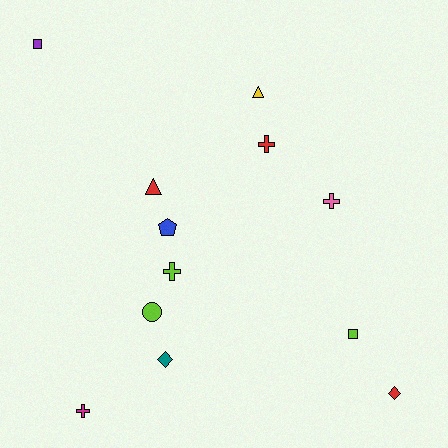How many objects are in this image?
There are 12 objects.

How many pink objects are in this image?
There is 1 pink object.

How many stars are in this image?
There are no stars.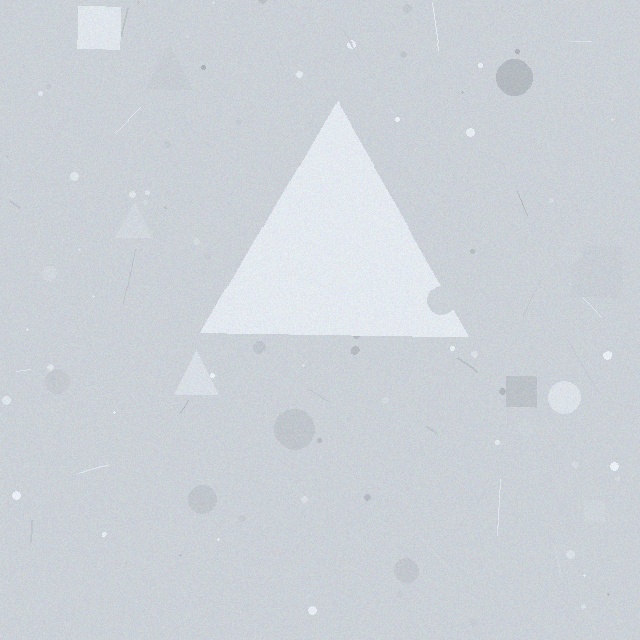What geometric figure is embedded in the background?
A triangle is embedded in the background.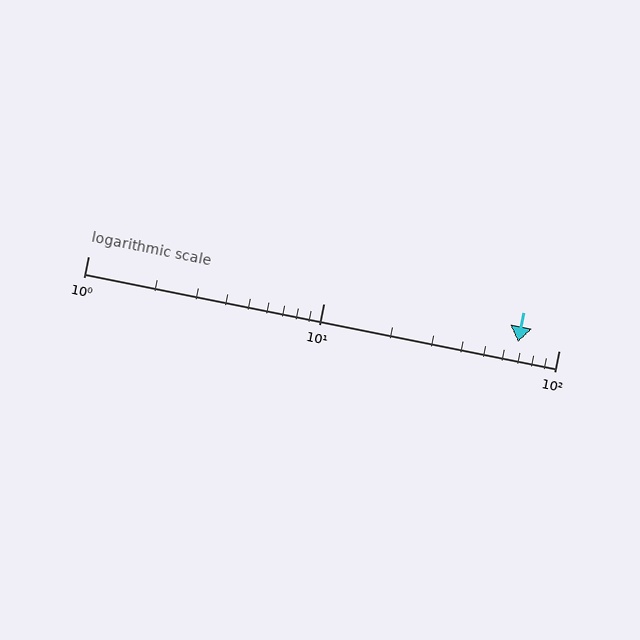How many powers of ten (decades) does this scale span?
The scale spans 2 decades, from 1 to 100.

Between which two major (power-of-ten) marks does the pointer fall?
The pointer is between 10 and 100.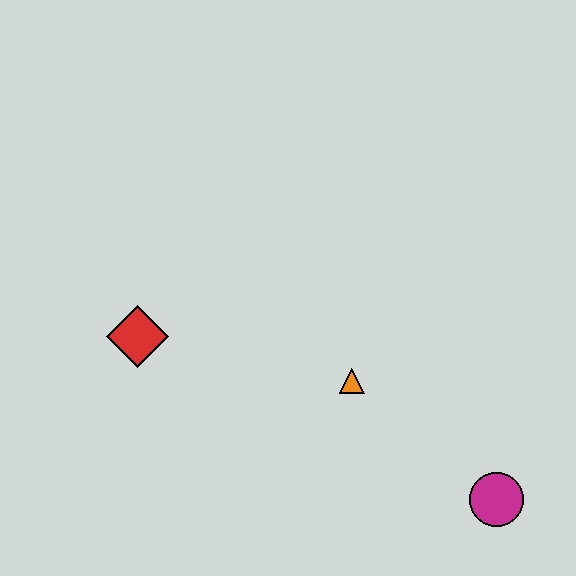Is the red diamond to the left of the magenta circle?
Yes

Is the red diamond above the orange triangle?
Yes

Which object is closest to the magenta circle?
The orange triangle is closest to the magenta circle.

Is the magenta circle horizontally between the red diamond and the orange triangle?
No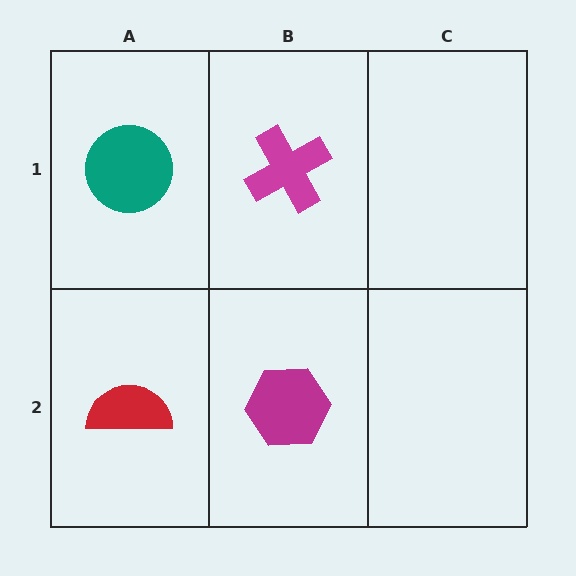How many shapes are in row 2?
2 shapes.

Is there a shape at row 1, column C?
No, that cell is empty.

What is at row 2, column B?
A magenta hexagon.